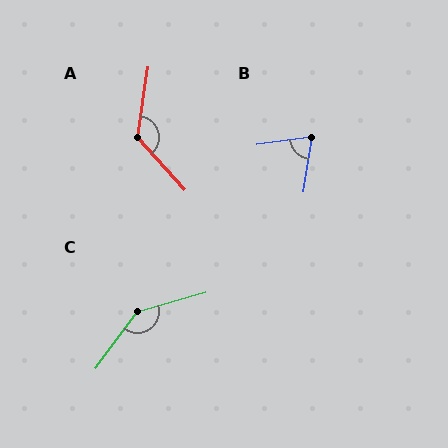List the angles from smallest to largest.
B (74°), A (129°), C (143°).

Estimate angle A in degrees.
Approximately 129 degrees.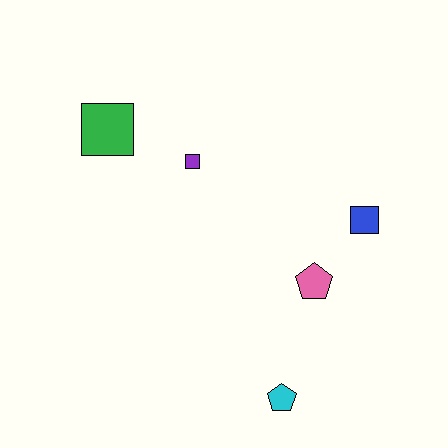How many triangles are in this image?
There are no triangles.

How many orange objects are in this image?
There are no orange objects.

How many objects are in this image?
There are 5 objects.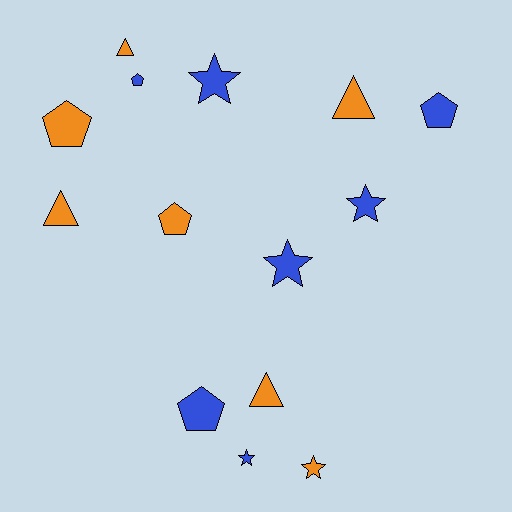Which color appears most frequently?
Blue, with 7 objects.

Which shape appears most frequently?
Pentagon, with 5 objects.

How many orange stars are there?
There is 1 orange star.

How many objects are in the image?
There are 14 objects.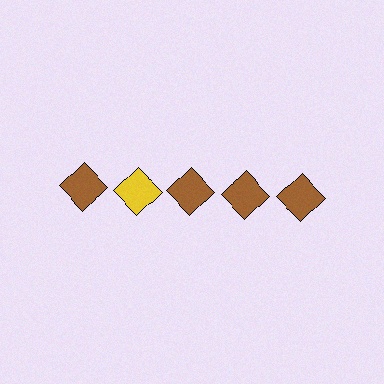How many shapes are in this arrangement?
There are 5 shapes arranged in a grid pattern.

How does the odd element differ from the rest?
It has a different color: yellow instead of brown.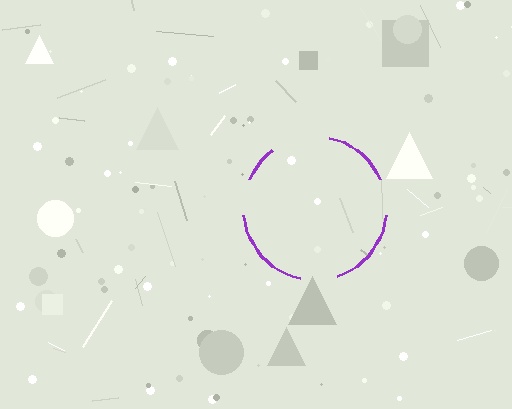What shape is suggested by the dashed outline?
The dashed outline suggests a circle.